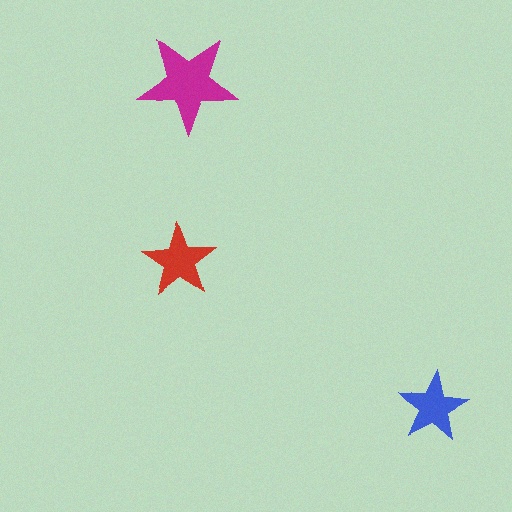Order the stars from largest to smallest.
the magenta one, the red one, the blue one.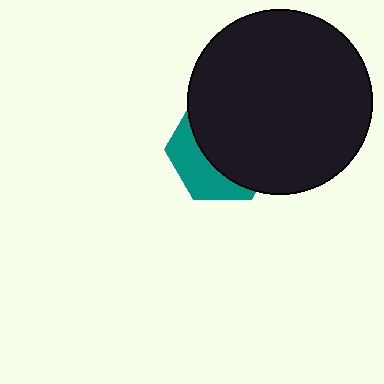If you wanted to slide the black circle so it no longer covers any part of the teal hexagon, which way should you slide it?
Slide it toward the upper-right — that is the most direct way to separate the two shapes.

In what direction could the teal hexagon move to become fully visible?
The teal hexagon could move toward the lower-left. That would shift it out from behind the black circle entirely.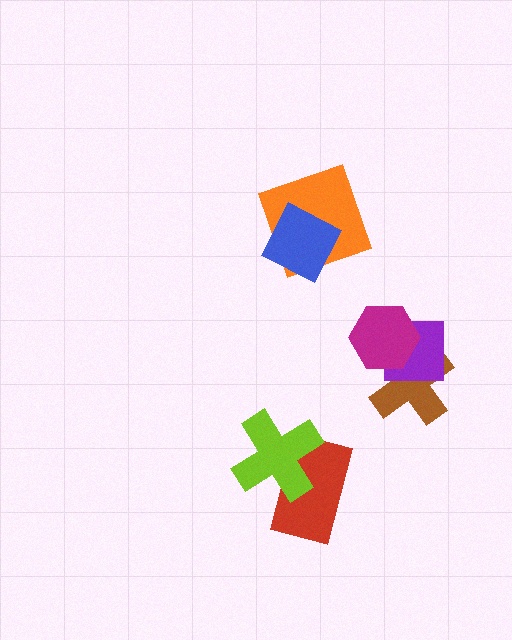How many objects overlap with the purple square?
2 objects overlap with the purple square.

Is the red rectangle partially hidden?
Yes, it is partially covered by another shape.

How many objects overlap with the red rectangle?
1 object overlaps with the red rectangle.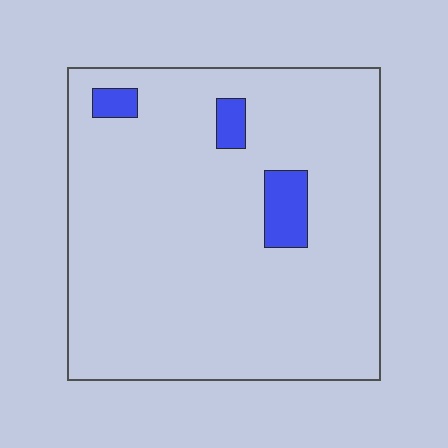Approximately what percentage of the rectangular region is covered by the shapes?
Approximately 5%.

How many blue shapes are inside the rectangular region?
3.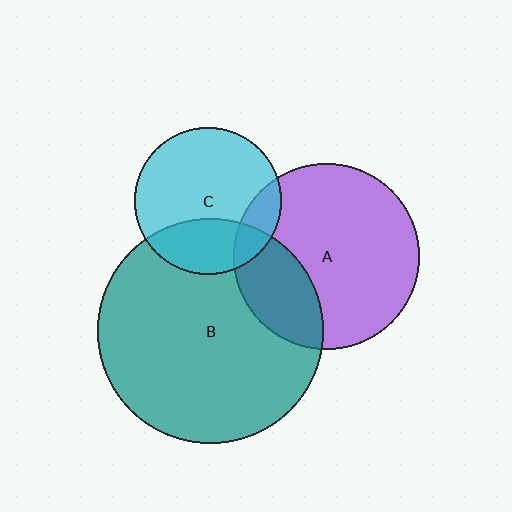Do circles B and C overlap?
Yes.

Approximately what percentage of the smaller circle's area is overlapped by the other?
Approximately 30%.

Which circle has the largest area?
Circle B (teal).